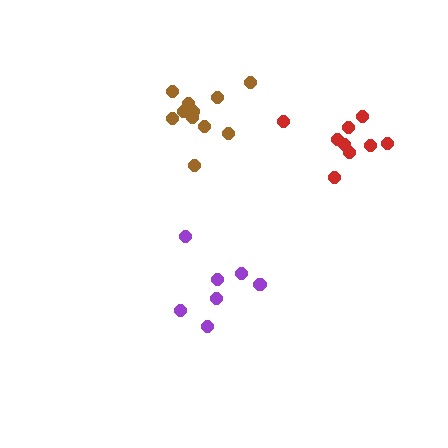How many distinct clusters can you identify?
There are 3 distinct clusters.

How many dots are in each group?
Group 1: 7 dots, Group 2: 11 dots, Group 3: 9 dots (27 total).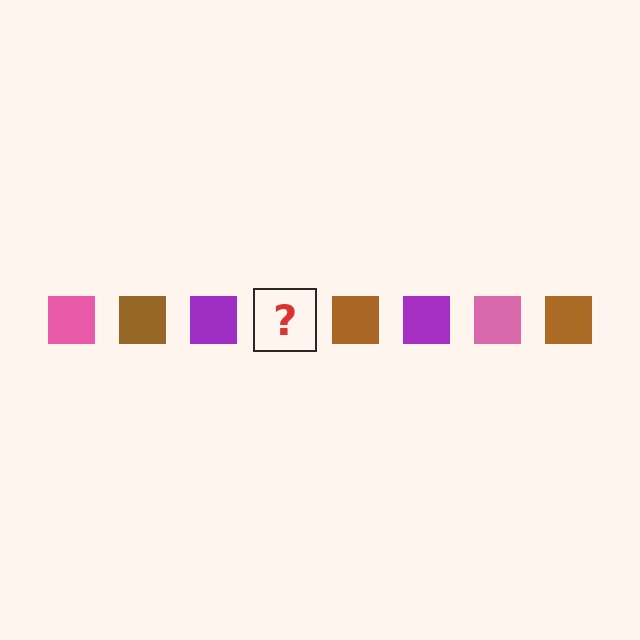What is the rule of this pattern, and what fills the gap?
The rule is that the pattern cycles through pink, brown, purple squares. The gap should be filled with a pink square.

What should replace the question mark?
The question mark should be replaced with a pink square.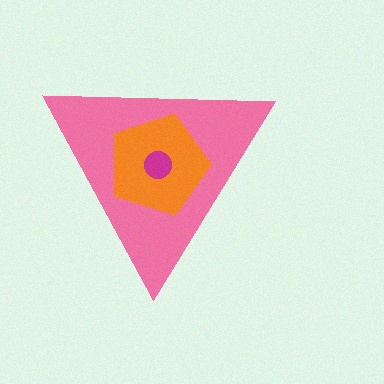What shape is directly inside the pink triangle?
The orange pentagon.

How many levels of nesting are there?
3.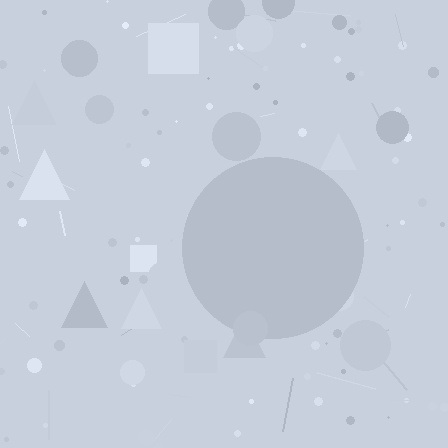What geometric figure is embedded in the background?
A circle is embedded in the background.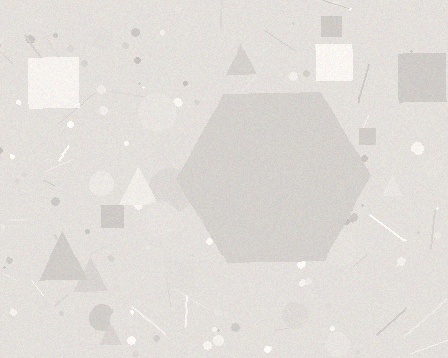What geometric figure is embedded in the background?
A hexagon is embedded in the background.